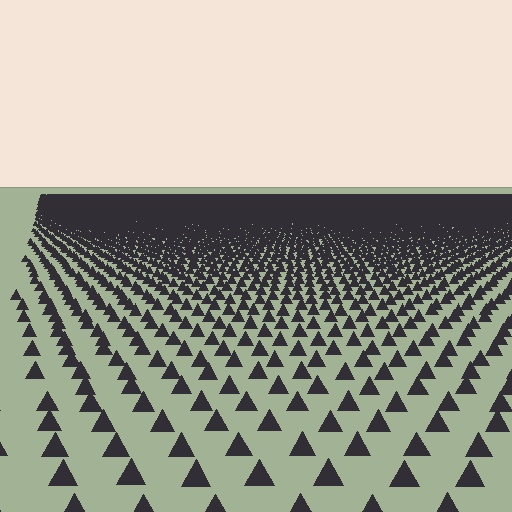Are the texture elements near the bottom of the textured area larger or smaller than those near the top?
Larger. Near the bottom, elements are closer to the viewer and appear at a bigger on-screen size.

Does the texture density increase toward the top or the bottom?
Density increases toward the top.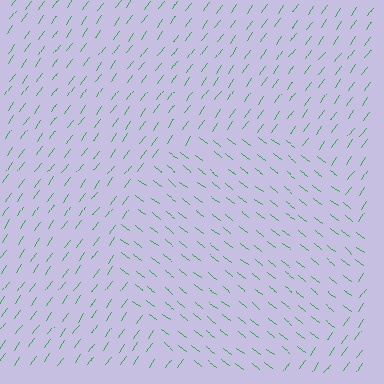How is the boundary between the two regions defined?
The boundary is defined purely by a change in line orientation (approximately 88 degrees difference). All lines are the same color and thickness.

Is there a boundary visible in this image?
Yes, there is a texture boundary formed by a change in line orientation.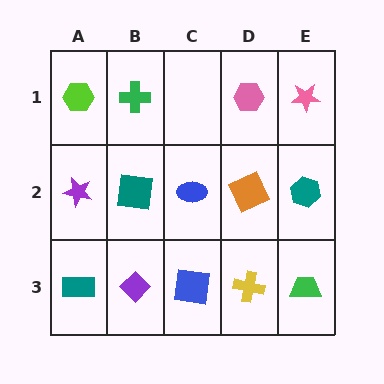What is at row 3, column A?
A teal rectangle.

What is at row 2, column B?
A teal square.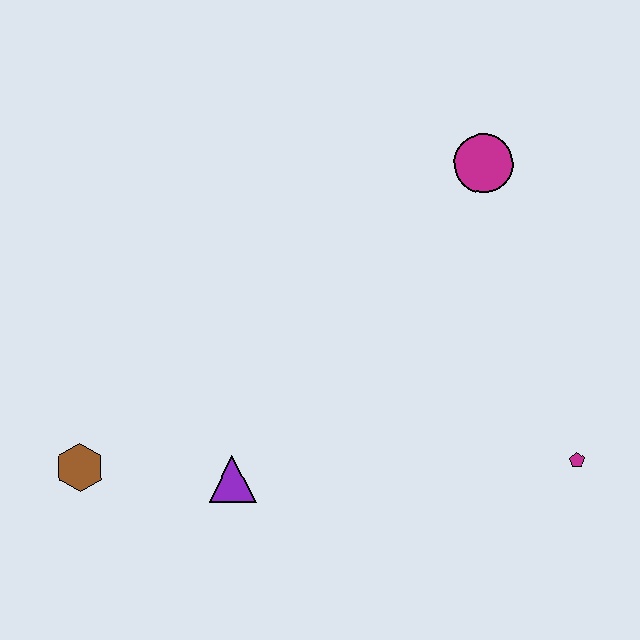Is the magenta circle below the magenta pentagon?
No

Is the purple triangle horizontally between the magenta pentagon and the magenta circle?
No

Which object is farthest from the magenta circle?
The brown hexagon is farthest from the magenta circle.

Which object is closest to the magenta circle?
The magenta pentagon is closest to the magenta circle.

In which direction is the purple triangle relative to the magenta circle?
The purple triangle is below the magenta circle.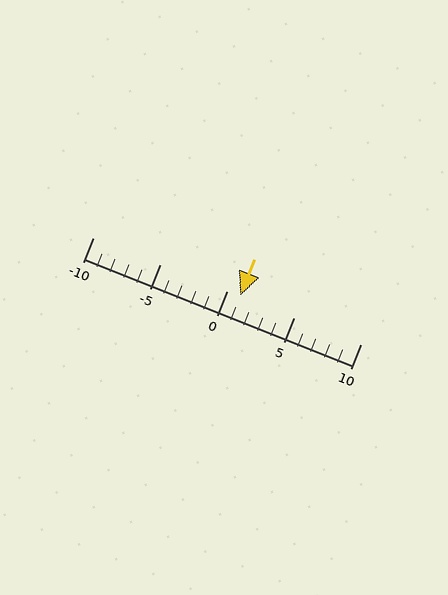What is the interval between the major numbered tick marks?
The major tick marks are spaced 5 units apart.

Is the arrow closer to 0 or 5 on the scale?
The arrow is closer to 0.